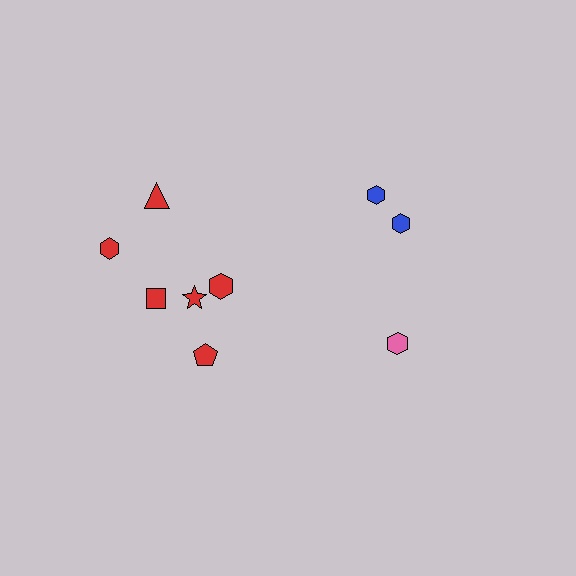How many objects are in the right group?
There are 3 objects.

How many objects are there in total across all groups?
There are 9 objects.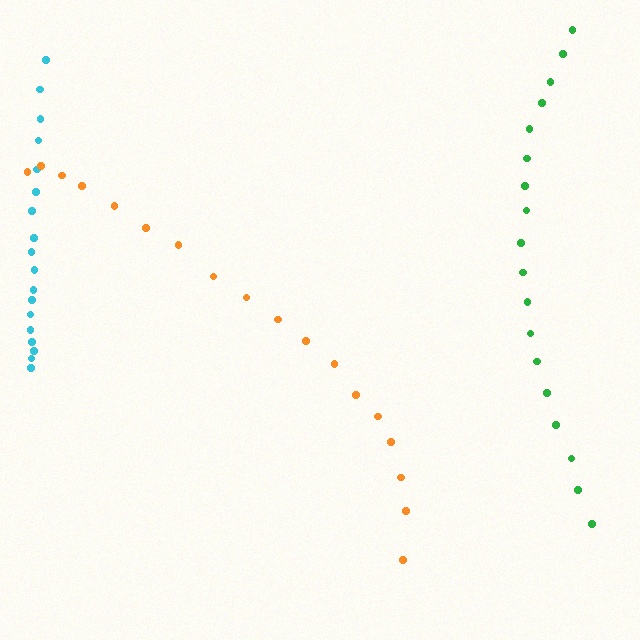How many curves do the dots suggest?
There are 3 distinct paths.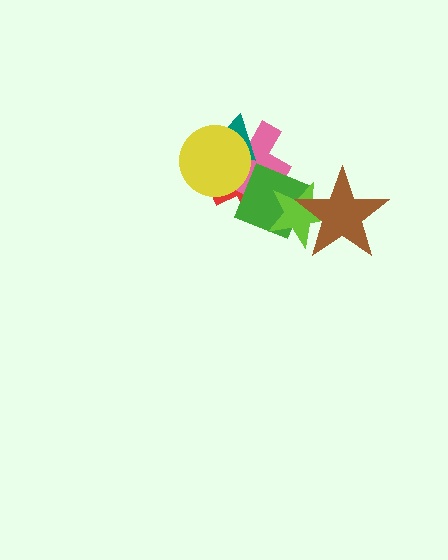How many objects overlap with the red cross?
4 objects overlap with the red cross.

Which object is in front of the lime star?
The brown star is in front of the lime star.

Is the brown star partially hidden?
No, no other shape covers it.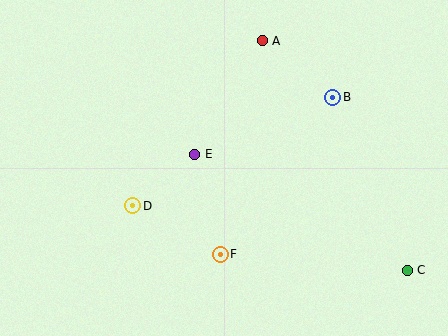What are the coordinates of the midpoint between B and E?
The midpoint between B and E is at (264, 126).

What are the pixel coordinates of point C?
Point C is at (407, 270).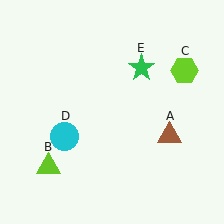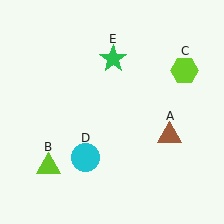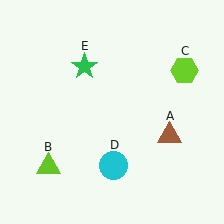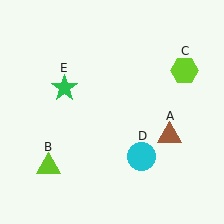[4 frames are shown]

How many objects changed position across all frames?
2 objects changed position: cyan circle (object D), green star (object E).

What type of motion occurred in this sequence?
The cyan circle (object D), green star (object E) rotated counterclockwise around the center of the scene.